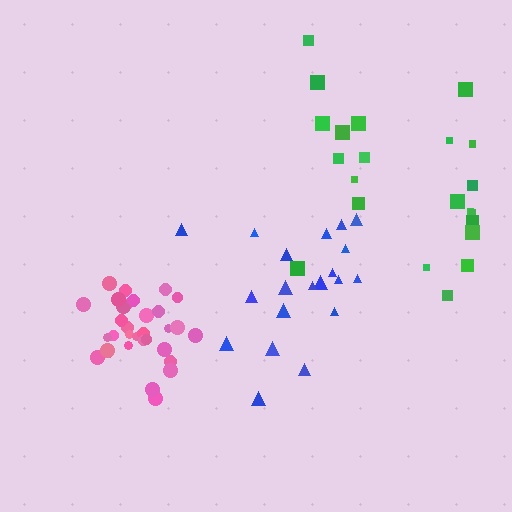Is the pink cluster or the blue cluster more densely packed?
Pink.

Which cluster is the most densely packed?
Pink.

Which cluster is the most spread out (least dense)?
Green.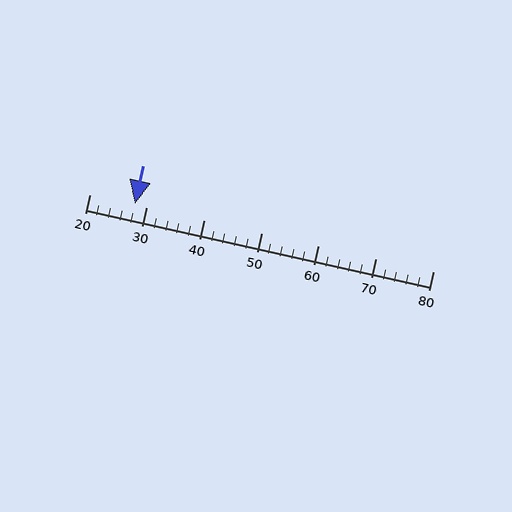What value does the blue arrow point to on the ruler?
The blue arrow points to approximately 28.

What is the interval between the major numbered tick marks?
The major tick marks are spaced 10 units apart.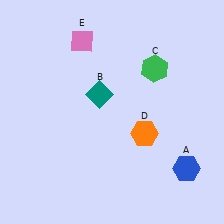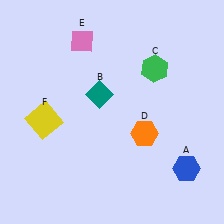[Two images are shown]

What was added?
A yellow square (F) was added in Image 2.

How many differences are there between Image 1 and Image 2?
There is 1 difference between the two images.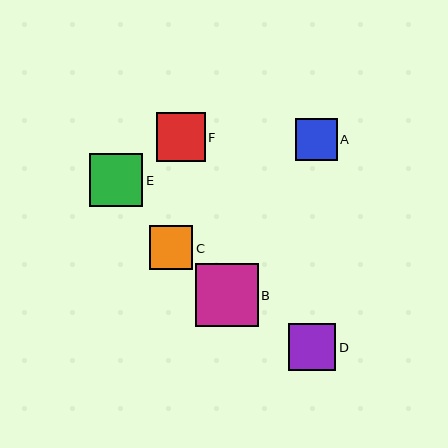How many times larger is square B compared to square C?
Square B is approximately 1.5 times the size of square C.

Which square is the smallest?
Square A is the smallest with a size of approximately 42 pixels.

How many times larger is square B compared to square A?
Square B is approximately 1.5 times the size of square A.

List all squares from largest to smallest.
From largest to smallest: B, E, F, D, C, A.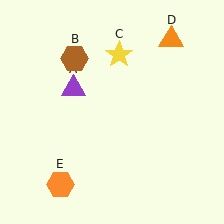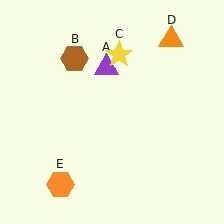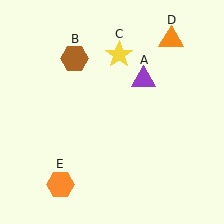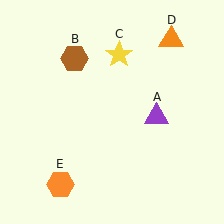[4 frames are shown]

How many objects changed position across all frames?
1 object changed position: purple triangle (object A).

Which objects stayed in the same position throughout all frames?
Brown hexagon (object B) and yellow star (object C) and orange triangle (object D) and orange hexagon (object E) remained stationary.